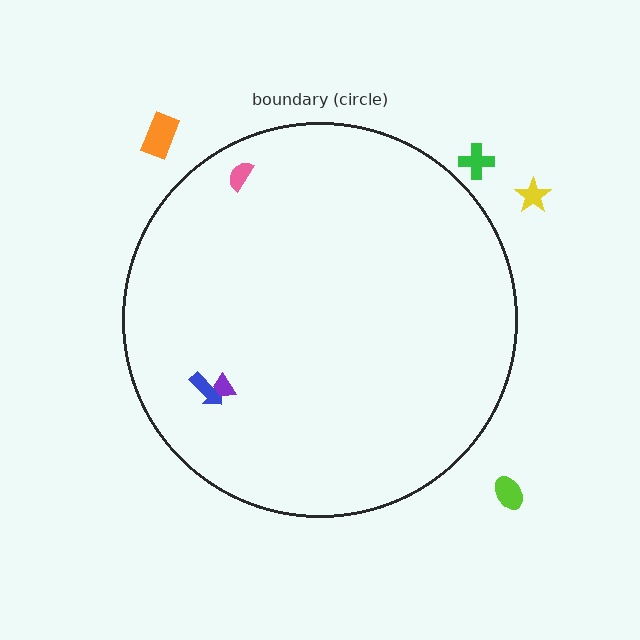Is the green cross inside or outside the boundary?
Outside.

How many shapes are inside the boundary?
3 inside, 4 outside.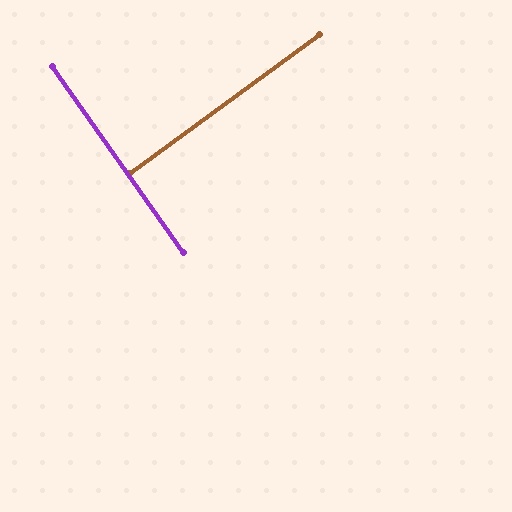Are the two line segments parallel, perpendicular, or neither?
Perpendicular — they meet at approximately 89°.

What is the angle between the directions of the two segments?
Approximately 89 degrees.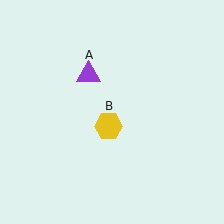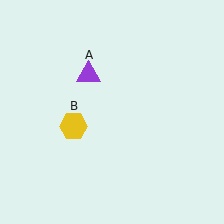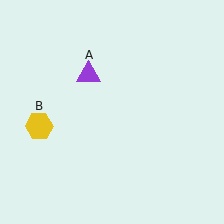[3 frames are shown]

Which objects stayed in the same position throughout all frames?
Purple triangle (object A) remained stationary.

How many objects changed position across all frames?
1 object changed position: yellow hexagon (object B).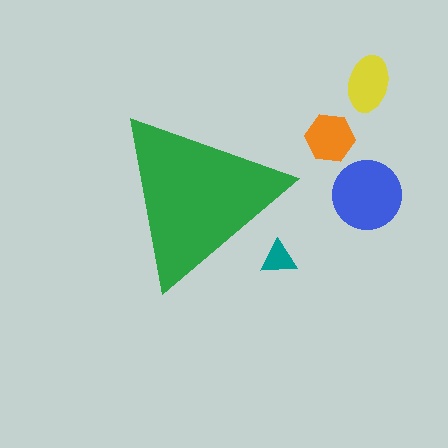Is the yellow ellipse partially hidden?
No, the yellow ellipse is fully visible.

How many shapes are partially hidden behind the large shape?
1 shape is partially hidden.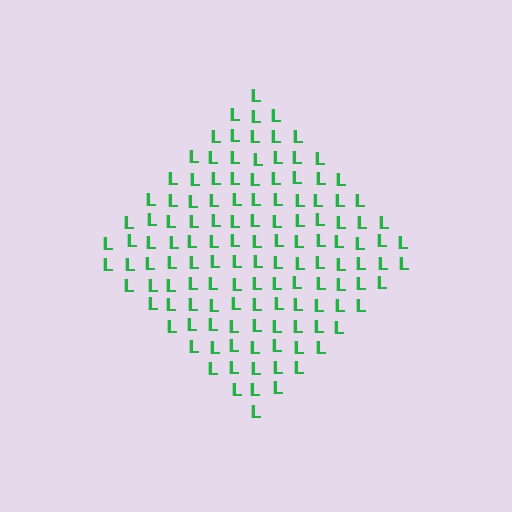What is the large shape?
The large shape is a diamond.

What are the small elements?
The small elements are letter L's.